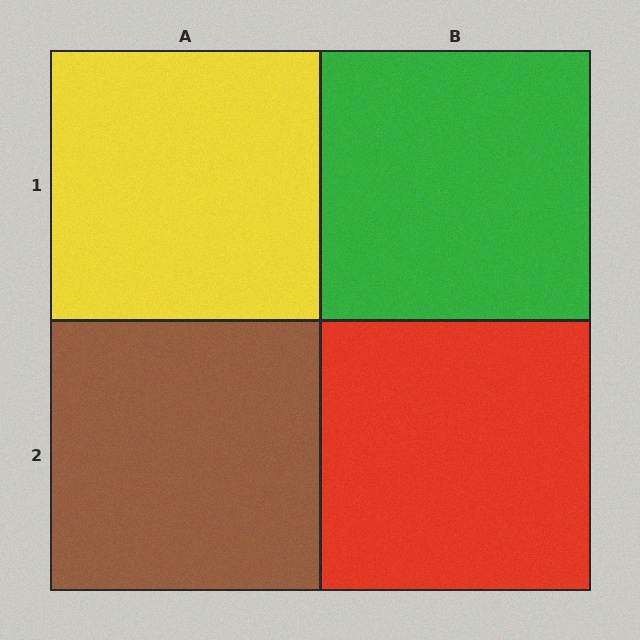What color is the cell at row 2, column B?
Red.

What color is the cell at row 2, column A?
Brown.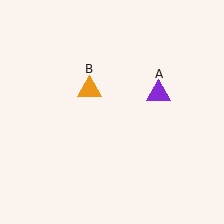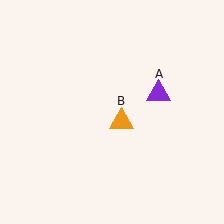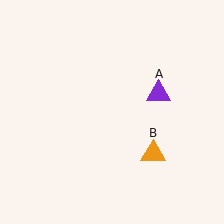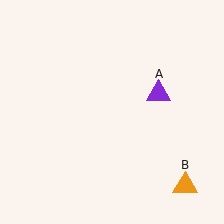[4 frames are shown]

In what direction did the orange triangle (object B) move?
The orange triangle (object B) moved down and to the right.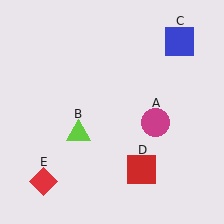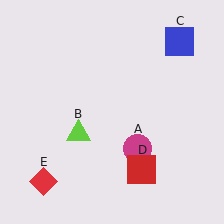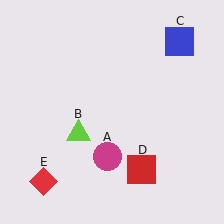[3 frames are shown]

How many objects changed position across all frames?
1 object changed position: magenta circle (object A).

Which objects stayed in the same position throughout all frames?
Lime triangle (object B) and blue square (object C) and red square (object D) and red diamond (object E) remained stationary.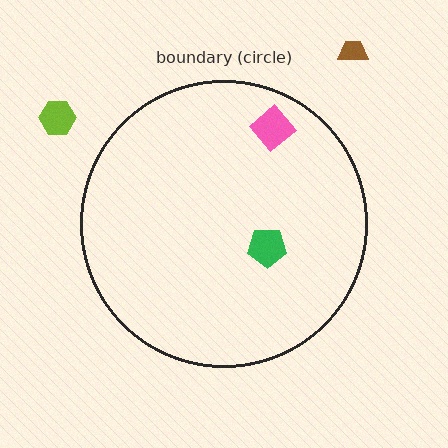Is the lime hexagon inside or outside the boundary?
Outside.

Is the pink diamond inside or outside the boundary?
Inside.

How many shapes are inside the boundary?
2 inside, 2 outside.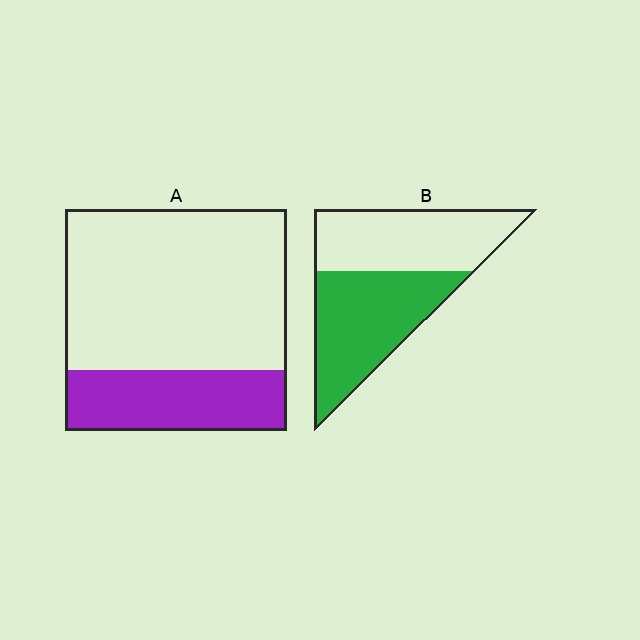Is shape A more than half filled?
No.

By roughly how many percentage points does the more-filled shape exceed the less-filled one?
By roughly 25 percentage points (B over A).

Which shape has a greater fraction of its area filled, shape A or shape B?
Shape B.